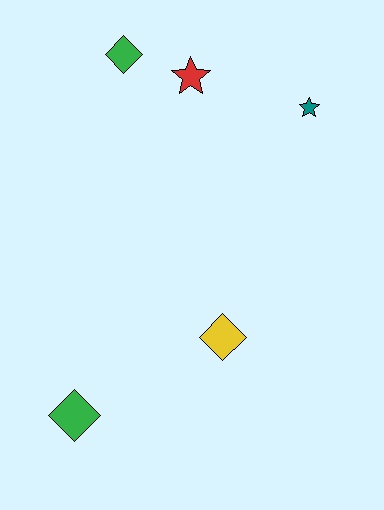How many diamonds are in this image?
There are 3 diamonds.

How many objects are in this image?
There are 5 objects.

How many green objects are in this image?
There are 2 green objects.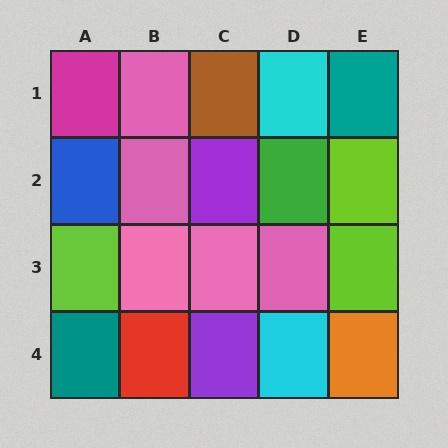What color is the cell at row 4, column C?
Purple.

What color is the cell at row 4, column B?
Red.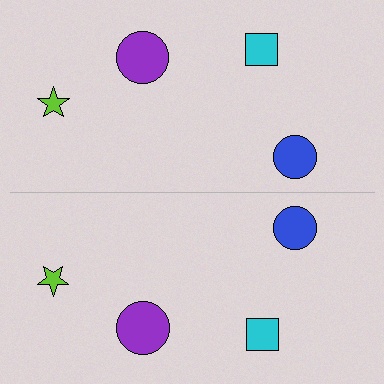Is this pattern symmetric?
Yes, this pattern has bilateral (reflection) symmetry.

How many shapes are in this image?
There are 8 shapes in this image.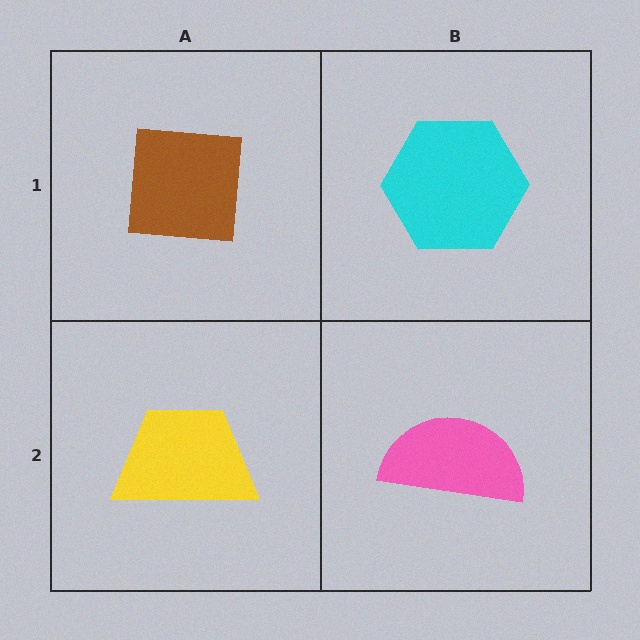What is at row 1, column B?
A cyan hexagon.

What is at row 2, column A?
A yellow trapezoid.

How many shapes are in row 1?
2 shapes.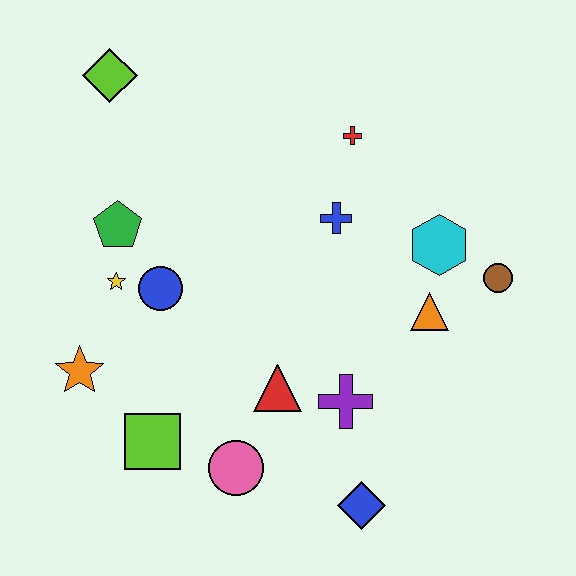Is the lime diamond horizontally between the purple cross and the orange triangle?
No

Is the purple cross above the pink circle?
Yes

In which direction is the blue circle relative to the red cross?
The blue circle is to the left of the red cross.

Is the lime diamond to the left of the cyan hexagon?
Yes